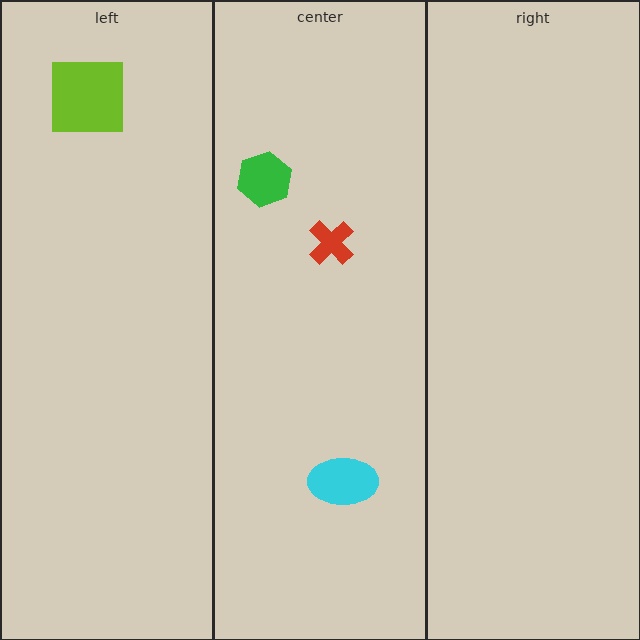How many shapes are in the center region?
3.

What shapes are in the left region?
The lime square.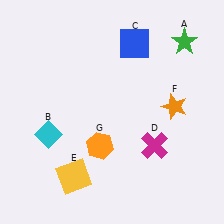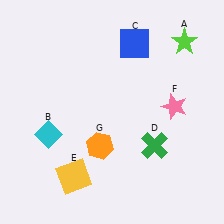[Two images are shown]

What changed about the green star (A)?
In Image 1, A is green. In Image 2, it changed to lime.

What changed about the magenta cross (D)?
In Image 1, D is magenta. In Image 2, it changed to green.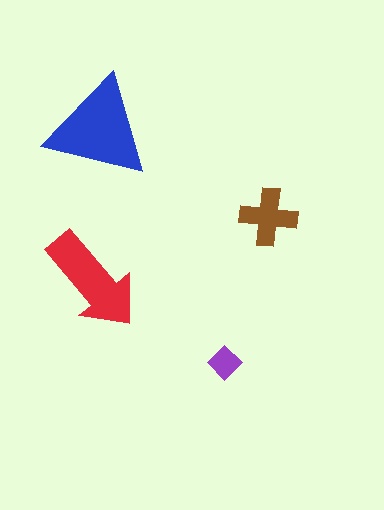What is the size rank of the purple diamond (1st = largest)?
4th.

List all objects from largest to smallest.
The blue triangle, the red arrow, the brown cross, the purple diamond.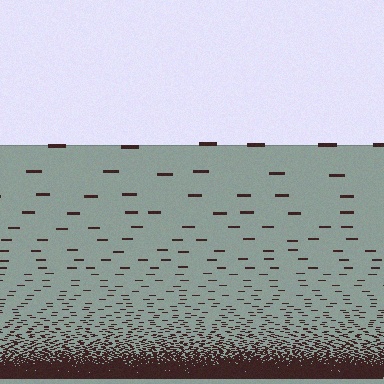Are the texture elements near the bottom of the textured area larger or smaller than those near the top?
Smaller. The gradient is inverted — elements near the bottom are smaller and denser.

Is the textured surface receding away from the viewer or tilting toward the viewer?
The surface appears to tilt toward the viewer. Texture elements get larger and sparser toward the top.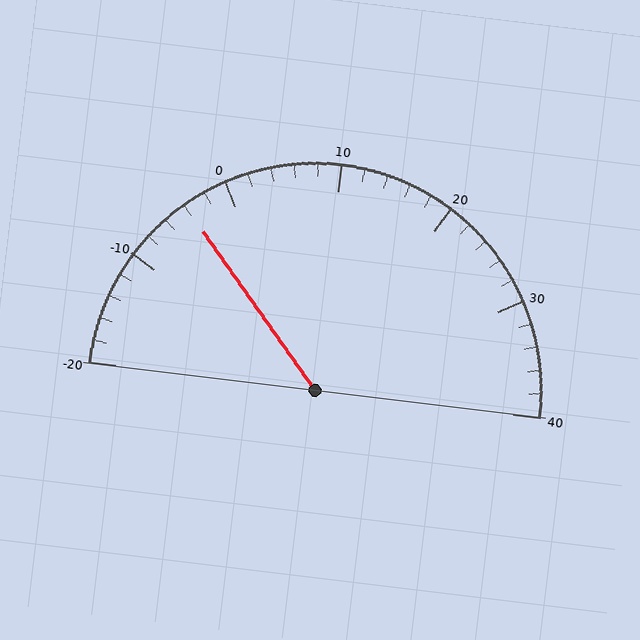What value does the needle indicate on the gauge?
The needle indicates approximately -4.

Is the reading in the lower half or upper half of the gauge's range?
The reading is in the lower half of the range (-20 to 40).